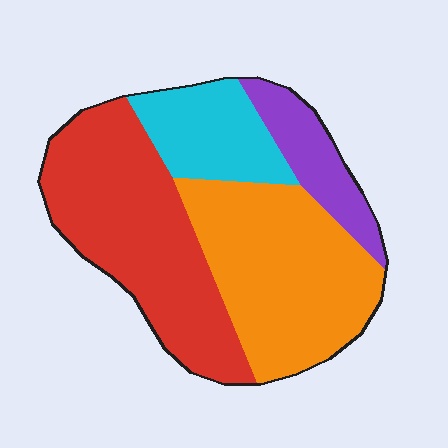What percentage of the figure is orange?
Orange covers 35% of the figure.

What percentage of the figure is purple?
Purple covers around 10% of the figure.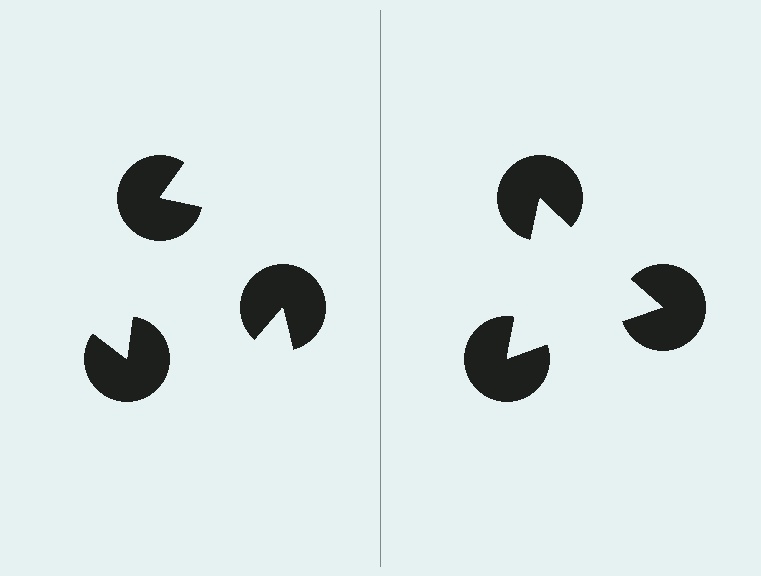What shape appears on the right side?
An illusory triangle.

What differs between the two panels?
The pac-man discs are positioned identically on both sides; only the wedge orientations differ. On the right they align to a triangle; on the left they are misaligned.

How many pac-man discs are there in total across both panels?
6 — 3 on each side.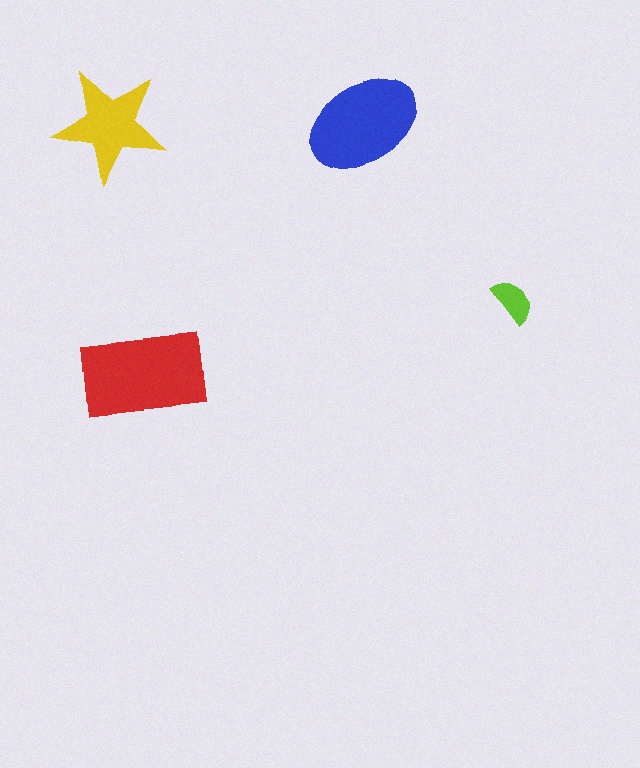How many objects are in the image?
There are 4 objects in the image.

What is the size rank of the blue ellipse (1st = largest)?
2nd.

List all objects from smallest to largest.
The lime semicircle, the yellow star, the blue ellipse, the red rectangle.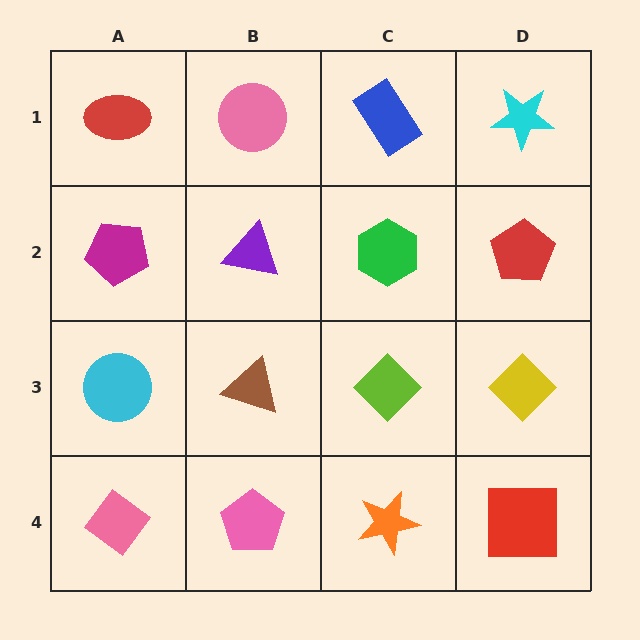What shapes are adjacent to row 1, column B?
A purple triangle (row 2, column B), a red ellipse (row 1, column A), a blue rectangle (row 1, column C).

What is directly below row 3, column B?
A pink pentagon.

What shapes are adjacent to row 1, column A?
A magenta pentagon (row 2, column A), a pink circle (row 1, column B).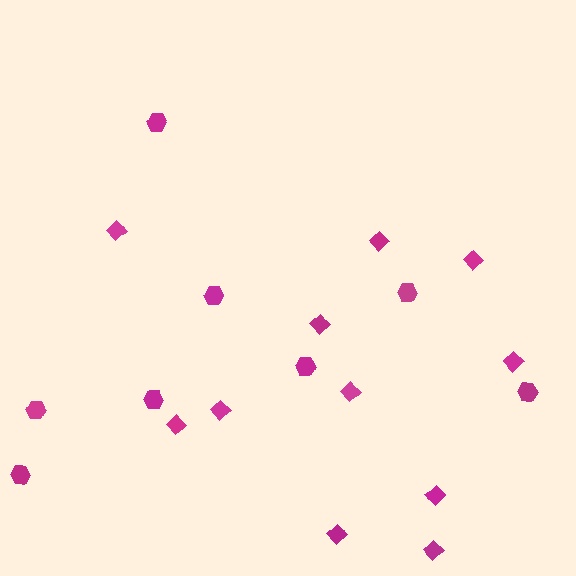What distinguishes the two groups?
There are 2 groups: one group of diamonds (11) and one group of hexagons (8).